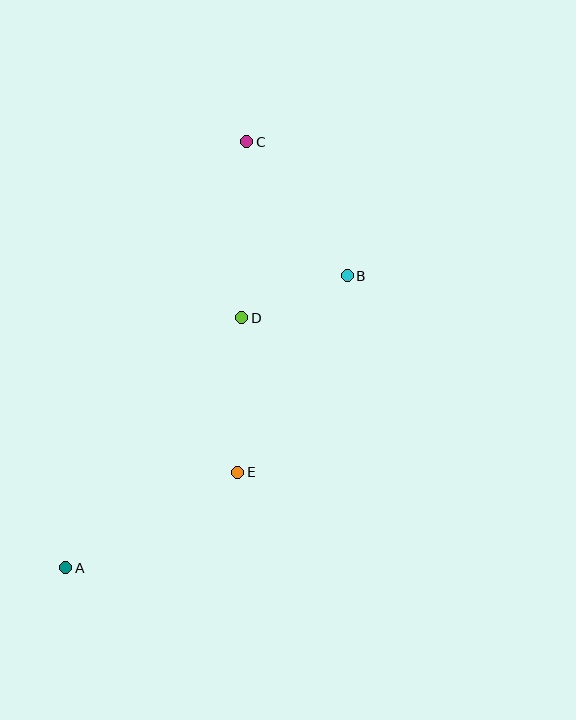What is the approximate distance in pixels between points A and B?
The distance between A and B is approximately 406 pixels.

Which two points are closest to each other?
Points B and D are closest to each other.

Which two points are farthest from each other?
Points A and C are farthest from each other.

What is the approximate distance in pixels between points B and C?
The distance between B and C is approximately 167 pixels.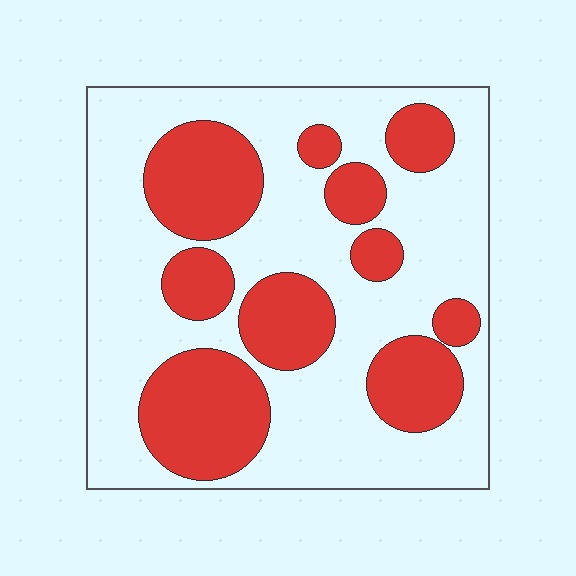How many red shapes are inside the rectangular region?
10.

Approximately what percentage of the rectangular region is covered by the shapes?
Approximately 35%.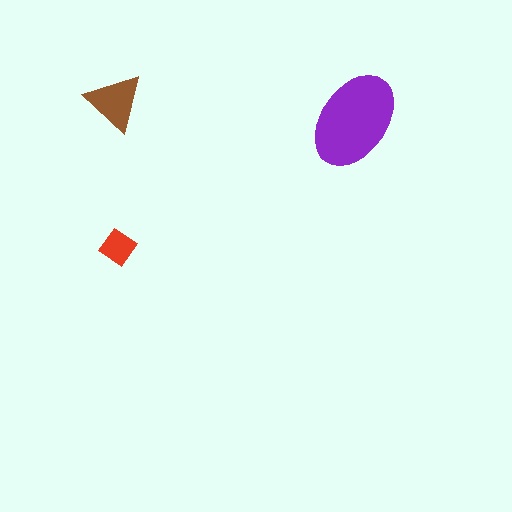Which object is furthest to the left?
The brown triangle is leftmost.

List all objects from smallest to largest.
The red diamond, the brown triangle, the purple ellipse.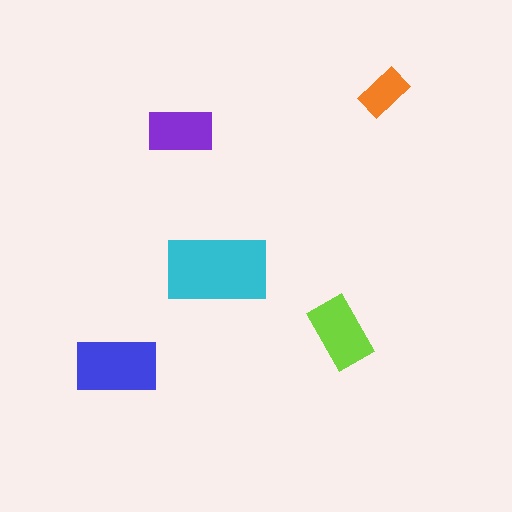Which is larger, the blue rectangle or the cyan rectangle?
The cyan one.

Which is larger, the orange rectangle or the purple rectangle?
The purple one.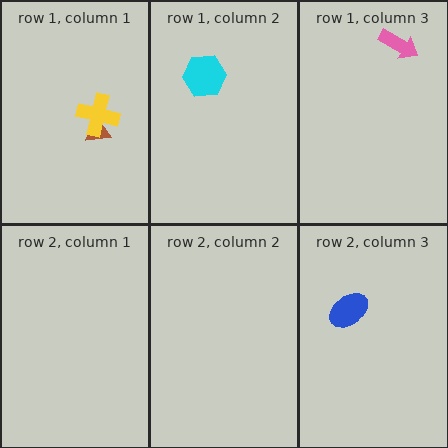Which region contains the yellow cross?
The row 1, column 1 region.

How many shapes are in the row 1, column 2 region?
1.